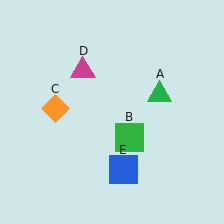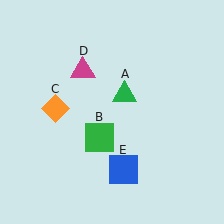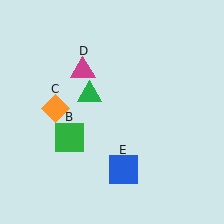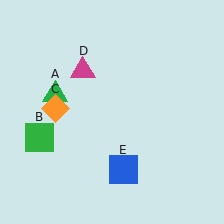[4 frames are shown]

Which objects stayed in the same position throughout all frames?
Orange diamond (object C) and magenta triangle (object D) and blue square (object E) remained stationary.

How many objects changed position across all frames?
2 objects changed position: green triangle (object A), green square (object B).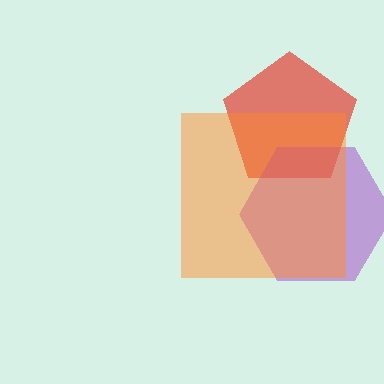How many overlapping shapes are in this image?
There are 3 overlapping shapes in the image.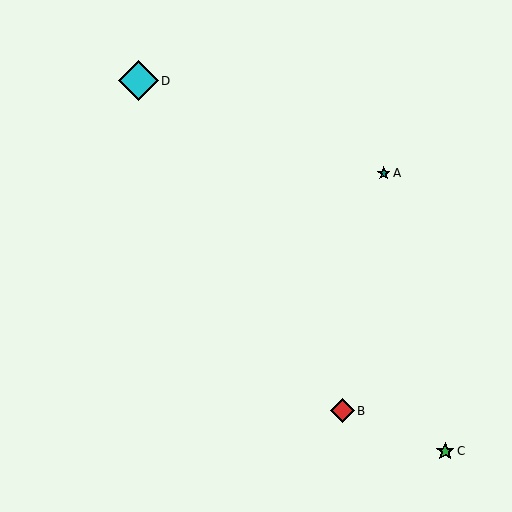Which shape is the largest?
The cyan diamond (labeled D) is the largest.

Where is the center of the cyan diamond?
The center of the cyan diamond is at (139, 81).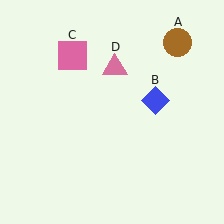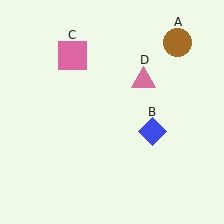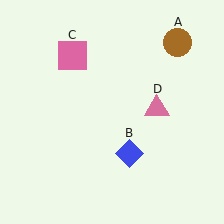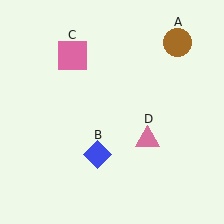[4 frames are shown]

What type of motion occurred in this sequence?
The blue diamond (object B), pink triangle (object D) rotated clockwise around the center of the scene.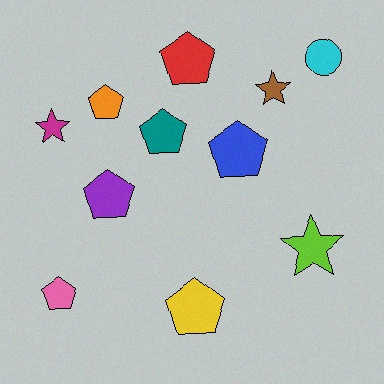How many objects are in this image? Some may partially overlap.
There are 11 objects.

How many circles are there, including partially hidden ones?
There is 1 circle.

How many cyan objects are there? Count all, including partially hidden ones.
There is 1 cyan object.